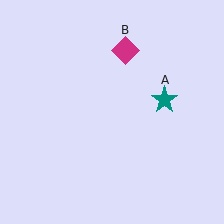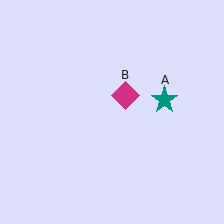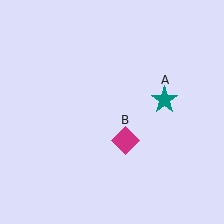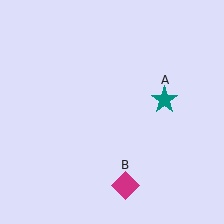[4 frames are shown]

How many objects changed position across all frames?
1 object changed position: magenta diamond (object B).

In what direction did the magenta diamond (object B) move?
The magenta diamond (object B) moved down.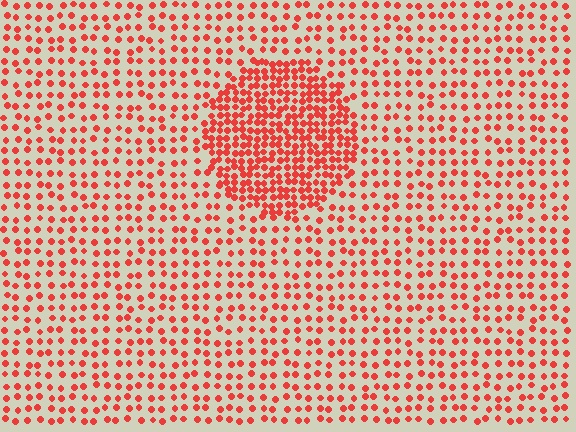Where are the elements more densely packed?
The elements are more densely packed inside the circle boundary.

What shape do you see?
I see a circle.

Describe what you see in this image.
The image contains small red elements arranged at two different densities. A circle-shaped region is visible where the elements are more densely packed than the surrounding area.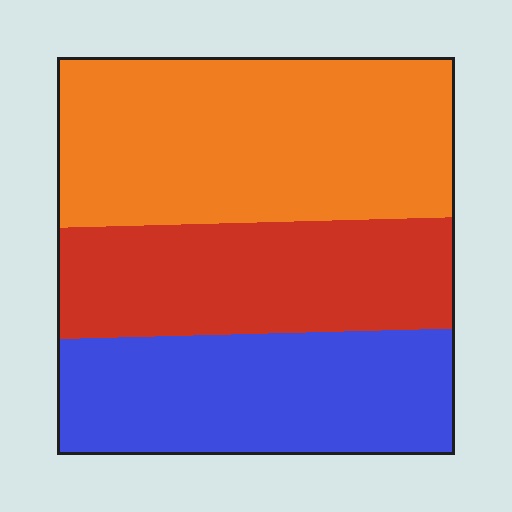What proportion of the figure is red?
Red takes up between a quarter and a half of the figure.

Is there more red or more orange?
Orange.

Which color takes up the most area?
Orange, at roughly 40%.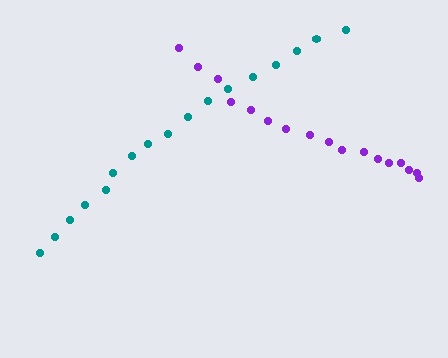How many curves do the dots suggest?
There are 2 distinct paths.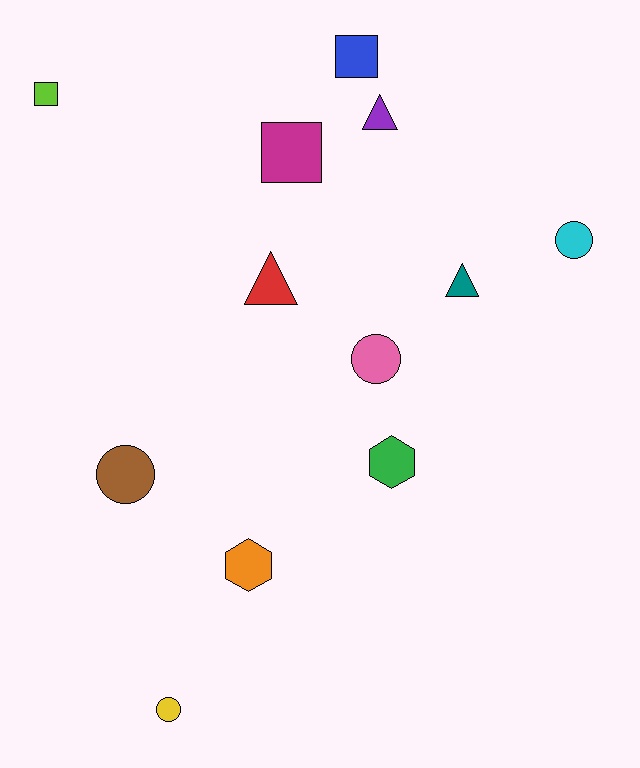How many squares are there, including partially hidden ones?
There are 3 squares.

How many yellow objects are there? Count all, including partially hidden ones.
There is 1 yellow object.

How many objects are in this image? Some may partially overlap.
There are 12 objects.